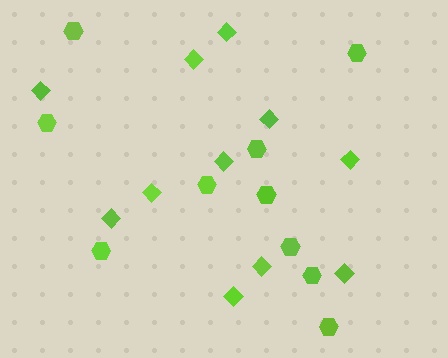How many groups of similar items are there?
There are 2 groups: one group of diamonds (11) and one group of hexagons (10).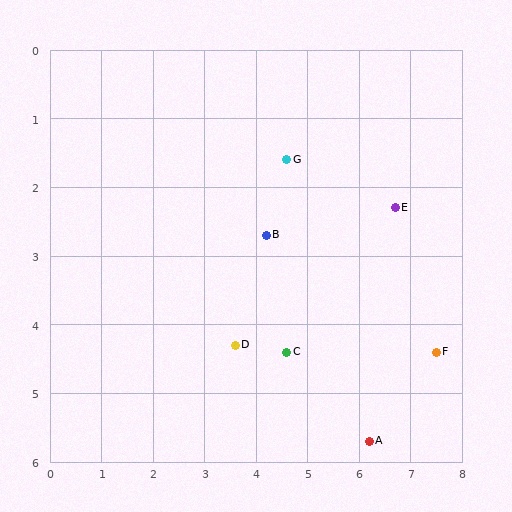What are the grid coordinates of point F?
Point F is at approximately (7.5, 4.4).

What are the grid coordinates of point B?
Point B is at approximately (4.2, 2.7).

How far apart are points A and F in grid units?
Points A and F are about 1.8 grid units apart.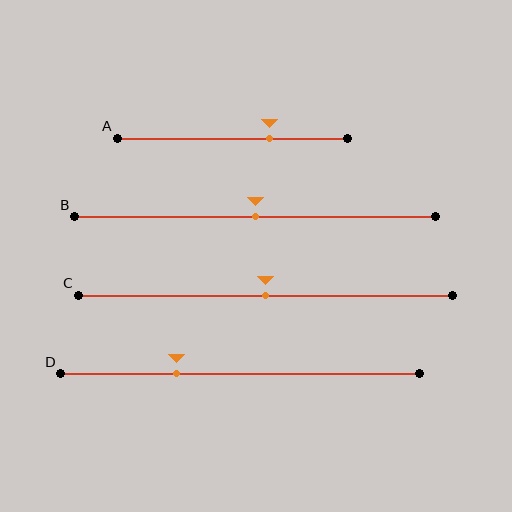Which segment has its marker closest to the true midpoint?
Segment B has its marker closest to the true midpoint.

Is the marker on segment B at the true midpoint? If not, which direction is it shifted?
Yes, the marker on segment B is at the true midpoint.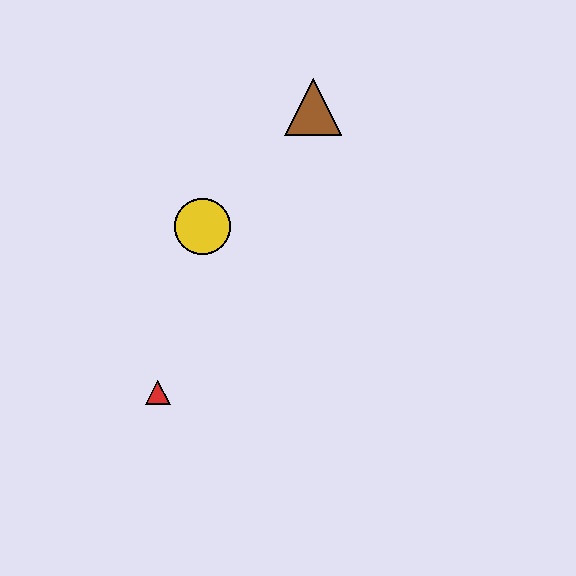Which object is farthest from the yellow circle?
The red triangle is farthest from the yellow circle.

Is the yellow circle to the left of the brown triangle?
Yes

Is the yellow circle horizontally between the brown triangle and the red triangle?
Yes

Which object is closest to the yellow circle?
The brown triangle is closest to the yellow circle.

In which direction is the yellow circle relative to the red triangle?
The yellow circle is above the red triangle.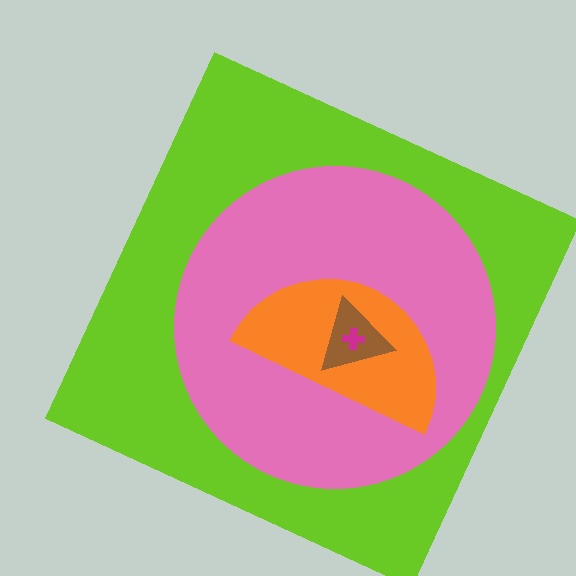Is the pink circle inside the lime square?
Yes.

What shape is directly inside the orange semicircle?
The brown triangle.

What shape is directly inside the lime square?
The pink circle.